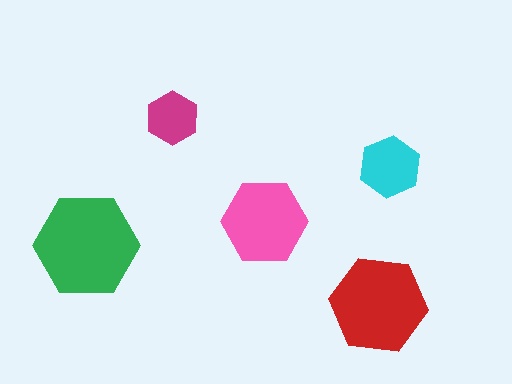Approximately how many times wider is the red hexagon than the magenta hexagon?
About 2 times wider.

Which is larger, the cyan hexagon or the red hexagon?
The red one.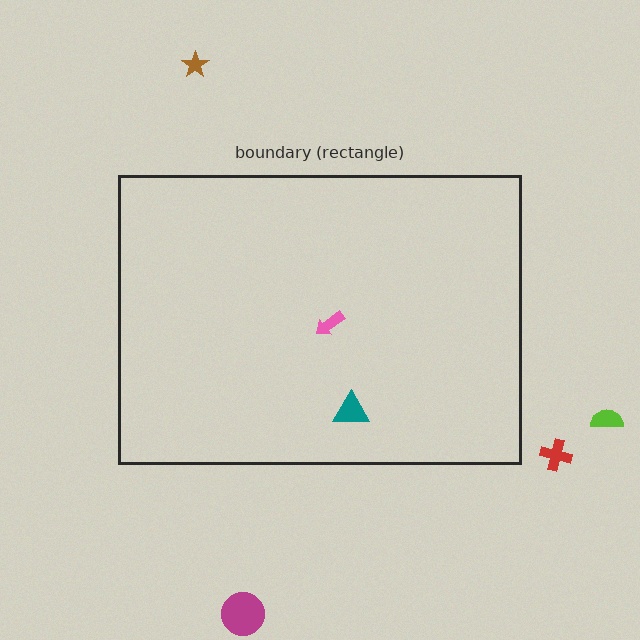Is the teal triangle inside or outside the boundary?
Inside.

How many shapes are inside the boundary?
2 inside, 4 outside.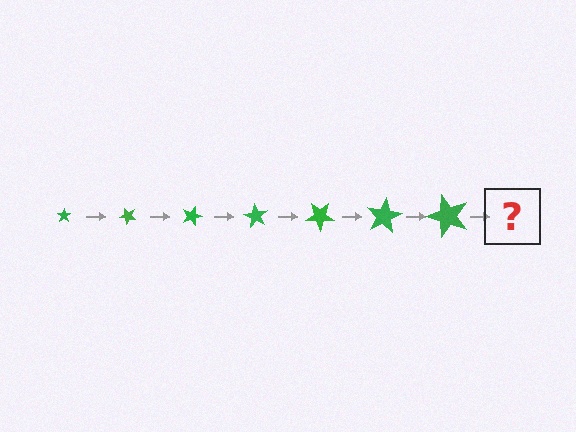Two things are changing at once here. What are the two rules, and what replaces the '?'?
The two rules are that the star grows larger each step and it rotates 45 degrees each step. The '?' should be a star, larger than the previous one and rotated 315 degrees from the start.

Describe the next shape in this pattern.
It should be a star, larger than the previous one and rotated 315 degrees from the start.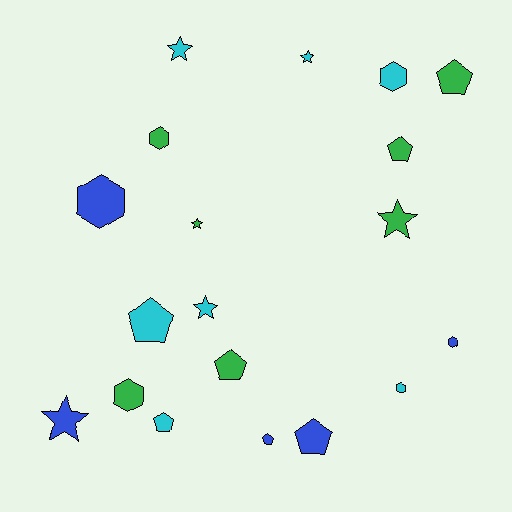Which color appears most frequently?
Cyan, with 7 objects.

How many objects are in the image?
There are 19 objects.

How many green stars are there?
There are 2 green stars.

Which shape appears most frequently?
Pentagon, with 7 objects.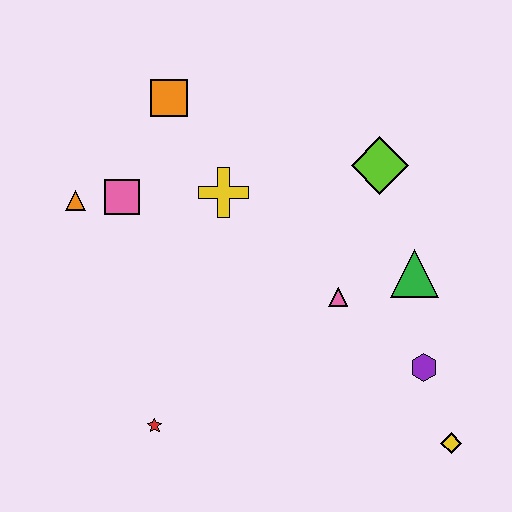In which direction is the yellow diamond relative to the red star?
The yellow diamond is to the right of the red star.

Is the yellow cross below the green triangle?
No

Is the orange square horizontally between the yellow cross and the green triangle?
No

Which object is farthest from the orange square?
The yellow diamond is farthest from the orange square.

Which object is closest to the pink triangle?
The green triangle is closest to the pink triangle.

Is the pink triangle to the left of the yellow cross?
No